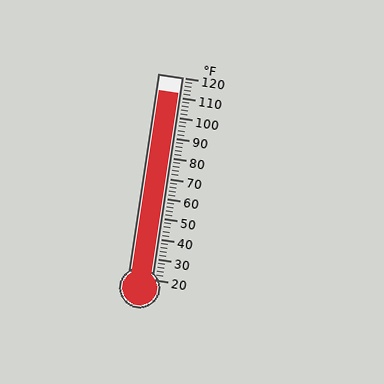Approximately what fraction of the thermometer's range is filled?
The thermometer is filled to approximately 90% of its range.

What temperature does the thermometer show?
The thermometer shows approximately 112°F.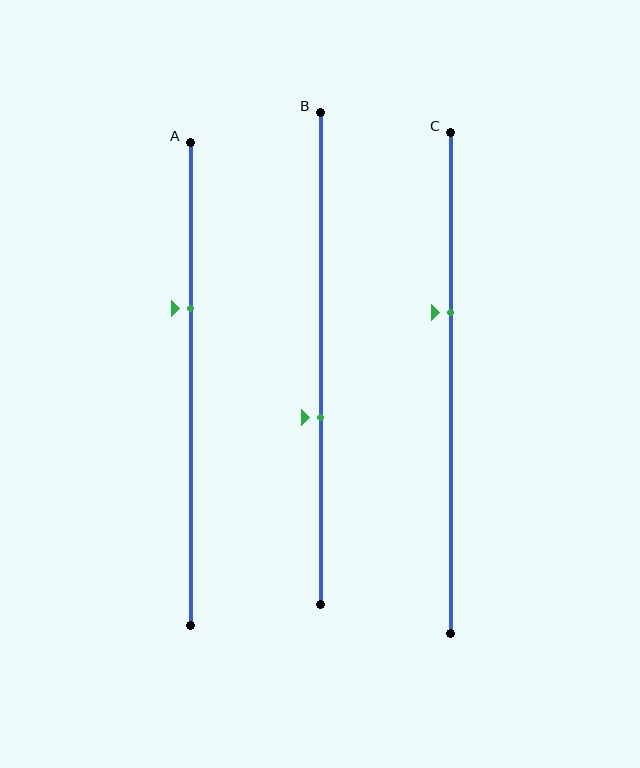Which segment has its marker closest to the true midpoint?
Segment B has its marker closest to the true midpoint.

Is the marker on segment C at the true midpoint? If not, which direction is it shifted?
No, the marker on segment C is shifted upward by about 14% of the segment length.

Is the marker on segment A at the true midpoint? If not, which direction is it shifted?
No, the marker on segment A is shifted upward by about 16% of the segment length.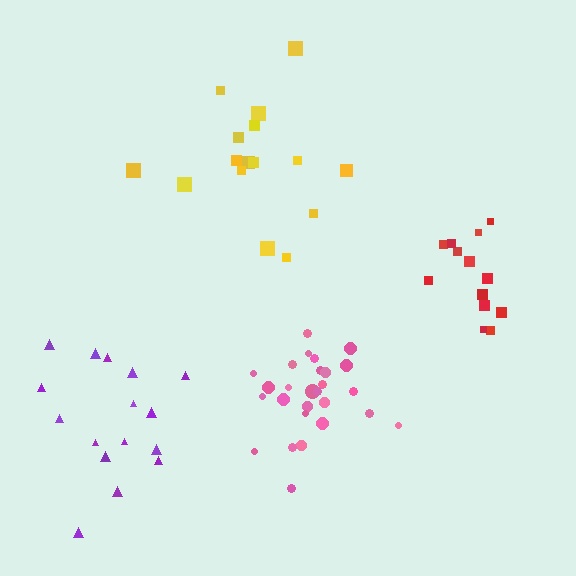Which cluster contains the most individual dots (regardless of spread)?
Pink (27).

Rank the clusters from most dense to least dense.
pink, red, purple, yellow.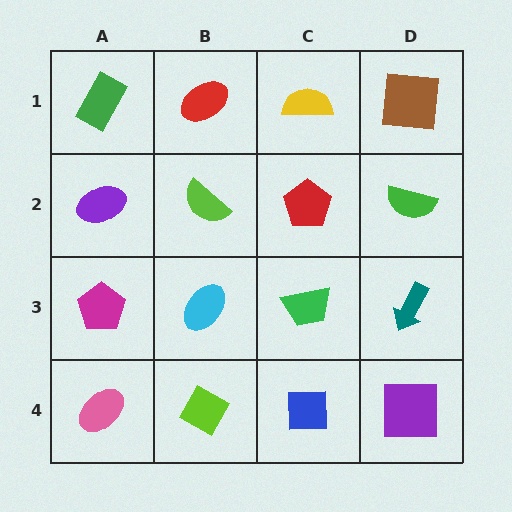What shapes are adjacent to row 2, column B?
A red ellipse (row 1, column B), a cyan ellipse (row 3, column B), a purple ellipse (row 2, column A), a red pentagon (row 2, column C).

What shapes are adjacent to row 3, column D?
A green semicircle (row 2, column D), a purple square (row 4, column D), a green trapezoid (row 3, column C).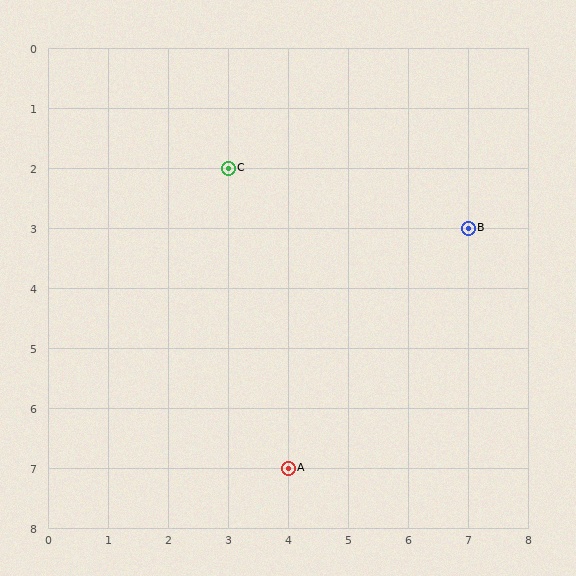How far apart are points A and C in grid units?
Points A and C are 1 column and 5 rows apart (about 5.1 grid units diagonally).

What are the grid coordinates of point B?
Point B is at grid coordinates (7, 3).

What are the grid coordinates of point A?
Point A is at grid coordinates (4, 7).